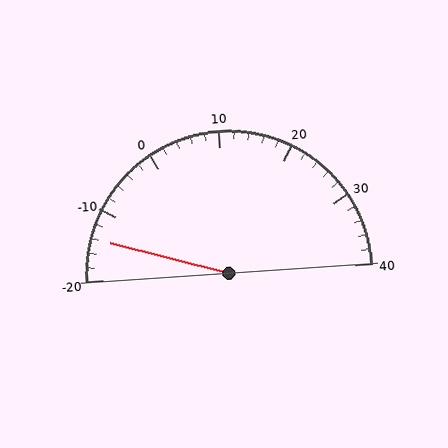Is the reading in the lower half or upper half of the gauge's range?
The reading is in the lower half of the range (-20 to 40).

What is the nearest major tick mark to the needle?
The nearest major tick mark is -10.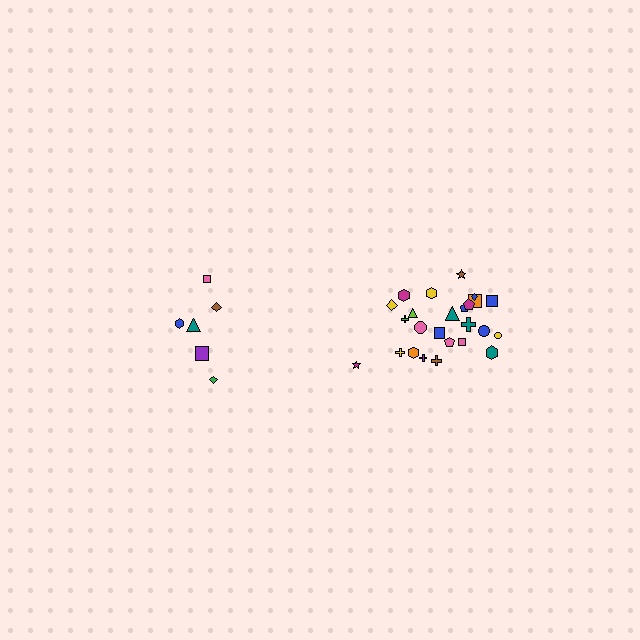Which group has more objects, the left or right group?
The right group.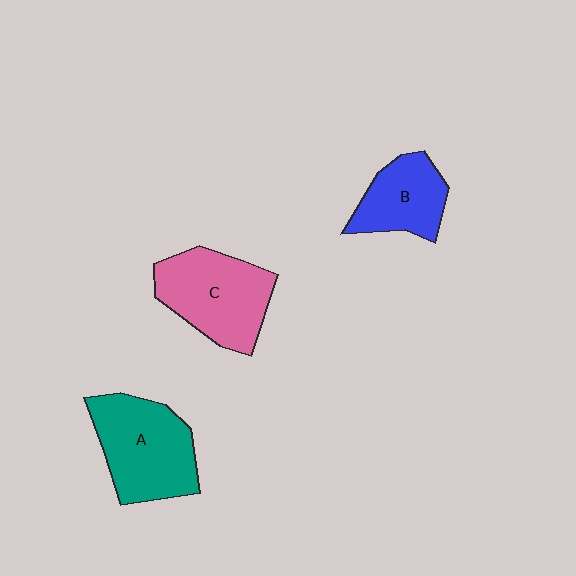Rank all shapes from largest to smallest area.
From largest to smallest: A (teal), C (pink), B (blue).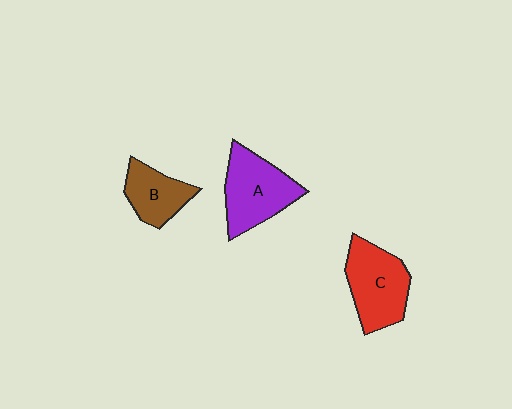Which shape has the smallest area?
Shape B (brown).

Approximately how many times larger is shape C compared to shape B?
Approximately 1.5 times.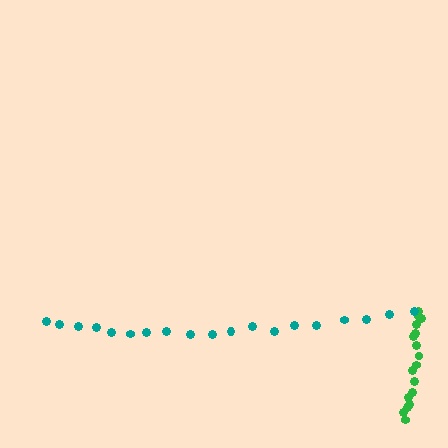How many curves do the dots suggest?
There are 2 distinct paths.